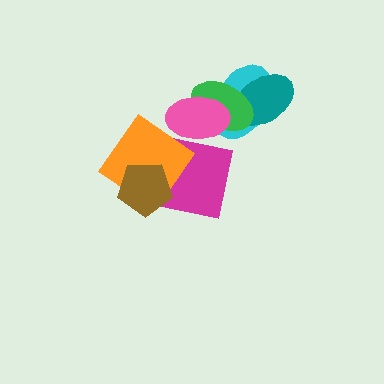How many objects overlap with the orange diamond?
3 objects overlap with the orange diamond.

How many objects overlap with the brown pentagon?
2 objects overlap with the brown pentagon.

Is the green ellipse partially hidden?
Yes, it is partially covered by another shape.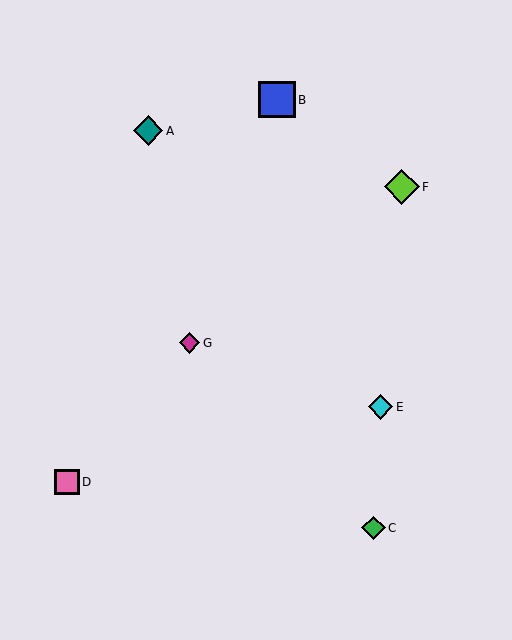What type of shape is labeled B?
Shape B is a blue square.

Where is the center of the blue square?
The center of the blue square is at (277, 100).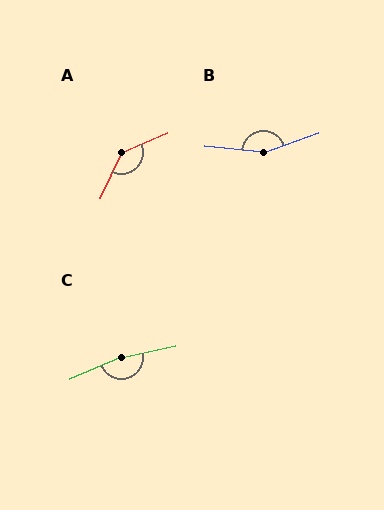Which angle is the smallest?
A, at approximately 139 degrees.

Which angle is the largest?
C, at approximately 169 degrees.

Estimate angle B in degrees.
Approximately 155 degrees.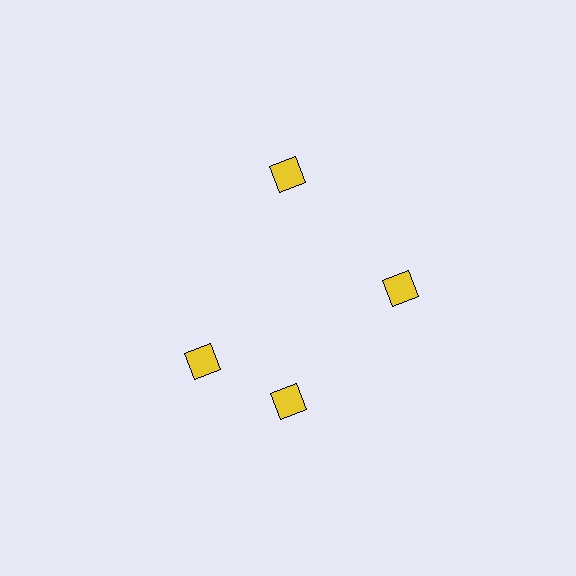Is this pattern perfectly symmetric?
No. The 4 yellow diamonds are arranged in a ring, but one element near the 9 o'clock position is rotated out of alignment along the ring, breaking the 4-fold rotational symmetry.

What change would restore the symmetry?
The symmetry would be restored by rotating it back into even spacing with its neighbors so that all 4 diamonds sit at equal angles and equal distance from the center.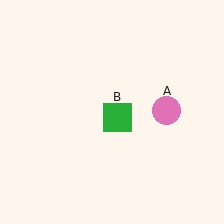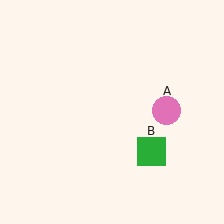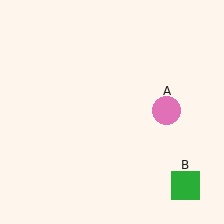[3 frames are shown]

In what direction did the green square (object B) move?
The green square (object B) moved down and to the right.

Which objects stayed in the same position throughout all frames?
Pink circle (object A) remained stationary.